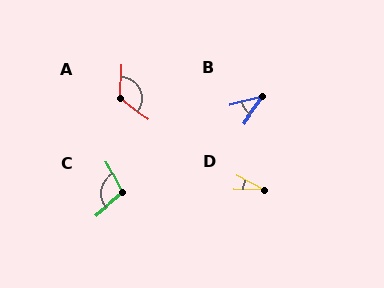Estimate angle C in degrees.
Approximately 103 degrees.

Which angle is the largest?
A, at approximately 126 degrees.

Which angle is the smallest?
D, at approximately 27 degrees.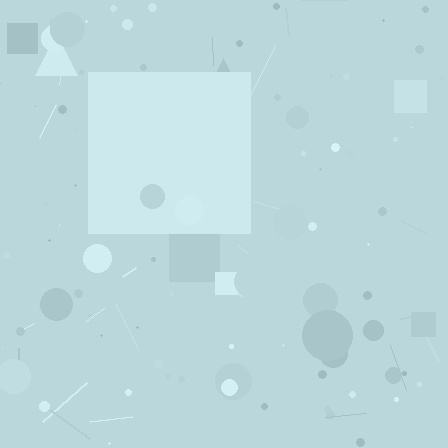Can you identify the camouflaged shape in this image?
The camouflaged shape is a square.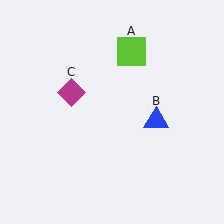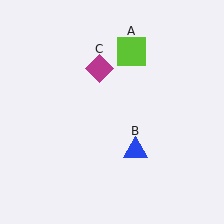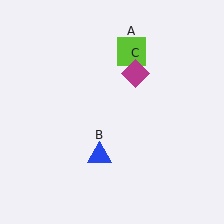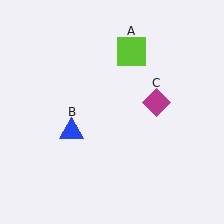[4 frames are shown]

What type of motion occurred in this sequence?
The blue triangle (object B), magenta diamond (object C) rotated clockwise around the center of the scene.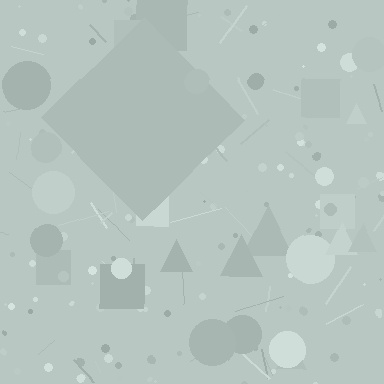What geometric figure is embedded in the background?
A diamond is embedded in the background.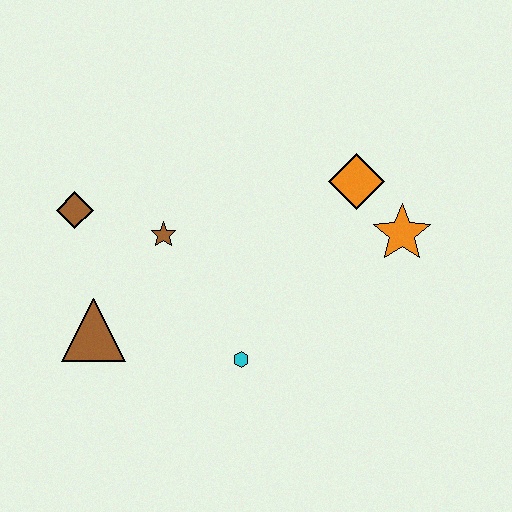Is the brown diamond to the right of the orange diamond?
No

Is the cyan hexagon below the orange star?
Yes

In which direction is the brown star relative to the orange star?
The brown star is to the left of the orange star.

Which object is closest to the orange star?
The orange diamond is closest to the orange star.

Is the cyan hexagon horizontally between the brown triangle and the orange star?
Yes